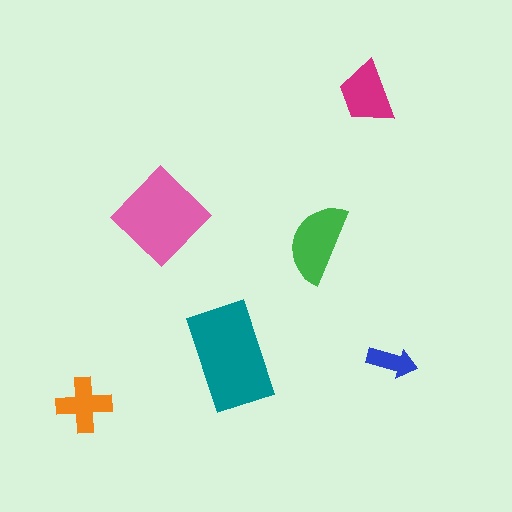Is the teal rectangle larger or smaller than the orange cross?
Larger.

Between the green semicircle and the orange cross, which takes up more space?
The green semicircle.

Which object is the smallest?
The blue arrow.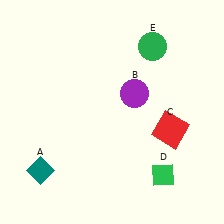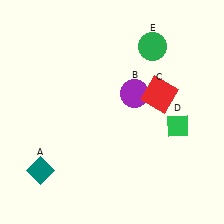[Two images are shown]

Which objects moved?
The objects that moved are: the red square (C), the green diamond (D).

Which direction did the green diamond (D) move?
The green diamond (D) moved up.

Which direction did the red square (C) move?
The red square (C) moved up.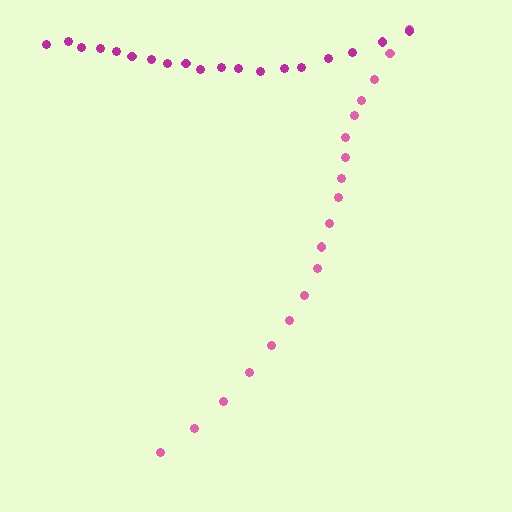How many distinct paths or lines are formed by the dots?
There are 2 distinct paths.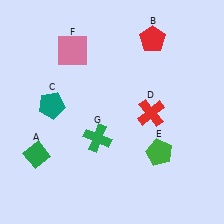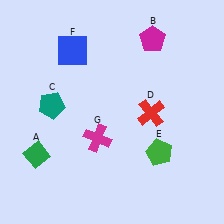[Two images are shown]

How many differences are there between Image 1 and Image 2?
There are 3 differences between the two images.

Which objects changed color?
B changed from red to magenta. F changed from pink to blue. G changed from green to magenta.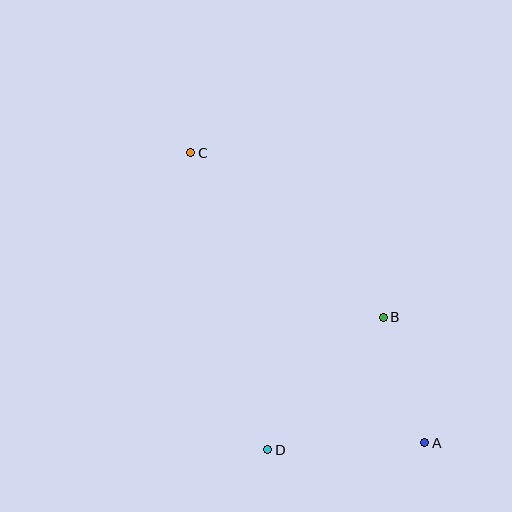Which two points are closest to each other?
Points A and B are closest to each other.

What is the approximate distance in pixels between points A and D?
The distance between A and D is approximately 157 pixels.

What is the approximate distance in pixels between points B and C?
The distance between B and C is approximately 253 pixels.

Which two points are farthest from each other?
Points A and C are farthest from each other.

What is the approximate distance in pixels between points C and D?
The distance between C and D is approximately 307 pixels.